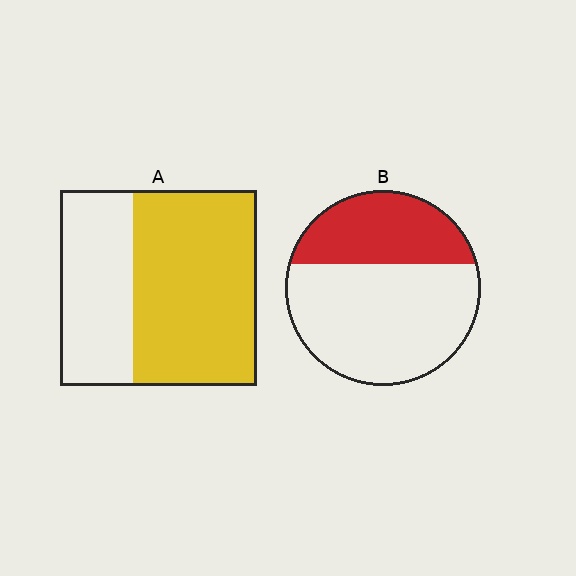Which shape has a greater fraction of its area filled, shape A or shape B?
Shape A.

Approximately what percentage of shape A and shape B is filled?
A is approximately 65% and B is approximately 35%.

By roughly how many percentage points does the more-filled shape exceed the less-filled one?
By roughly 30 percentage points (A over B).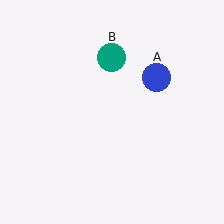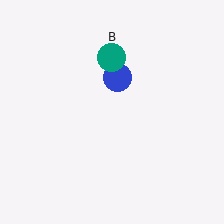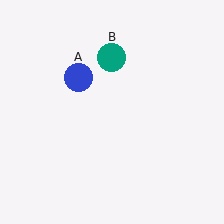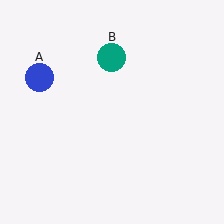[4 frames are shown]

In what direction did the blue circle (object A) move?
The blue circle (object A) moved left.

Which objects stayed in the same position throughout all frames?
Teal circle (object B) remained stationary.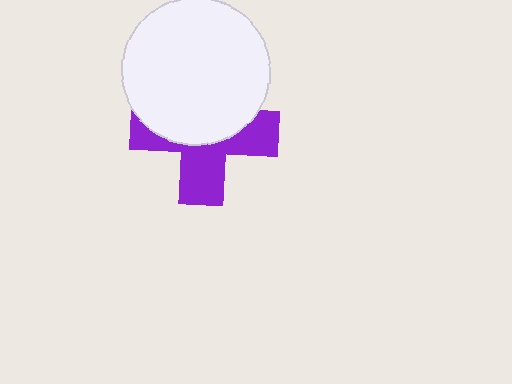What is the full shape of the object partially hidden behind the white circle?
The partially hidden object is a purple cross.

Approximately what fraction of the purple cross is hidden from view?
Roughly 53% of the purple cross is hidden behind the white circle.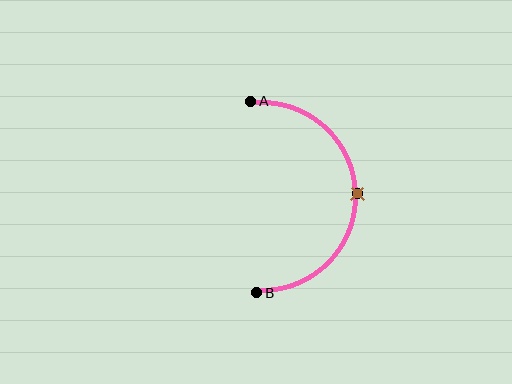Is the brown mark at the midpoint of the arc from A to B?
Yes. The brown mark lies on the arc at equal arc-length from both A and B — it is the arc midpoint.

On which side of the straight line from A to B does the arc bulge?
The arc bulges to the right of the straight line connecting A and B.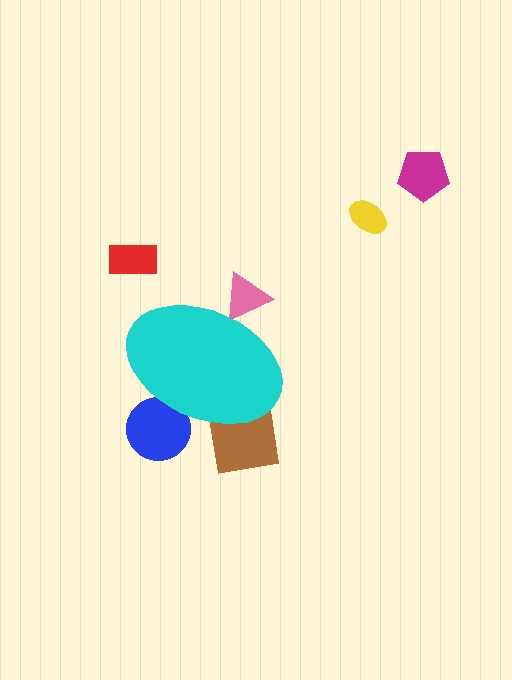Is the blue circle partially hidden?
Yes, the blue circle is partially hidden behind the cyan ellipse.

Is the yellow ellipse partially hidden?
No, the yellow ellipse is fully visible.